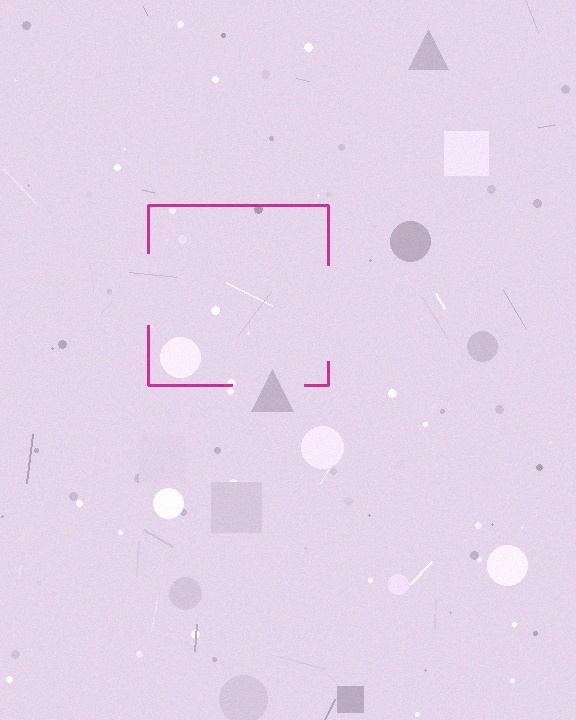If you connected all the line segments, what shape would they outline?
They would outline a square.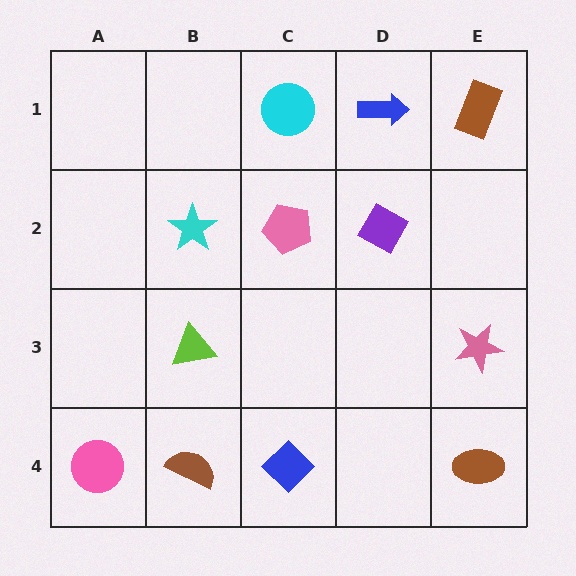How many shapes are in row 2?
3 shapes.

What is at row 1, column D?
A blue arrow.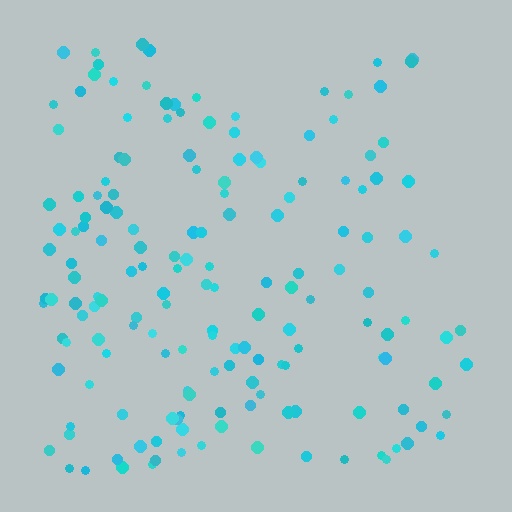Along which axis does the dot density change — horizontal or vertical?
Horizontal.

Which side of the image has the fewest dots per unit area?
The right.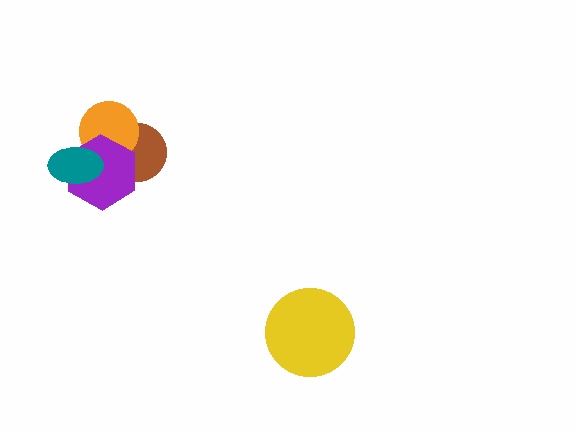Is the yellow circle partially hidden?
No, no other shape covers it.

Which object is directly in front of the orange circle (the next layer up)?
The purple hexagon is directly in front of the orange circle.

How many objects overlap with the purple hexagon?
3 objects overlap with the purple hexagon.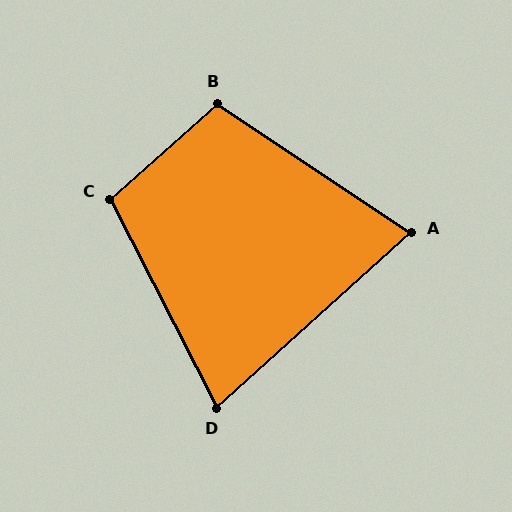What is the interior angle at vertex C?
Approximately 104 degrees (obtuse).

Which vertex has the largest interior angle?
B, at approximately 105 degrees.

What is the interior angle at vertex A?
Approximately 76 degrees (acute).